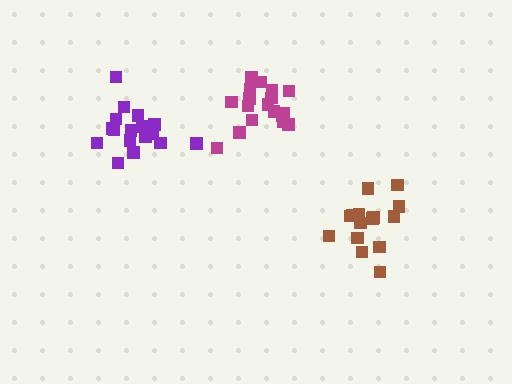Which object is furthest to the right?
The brown cluster is rightmost.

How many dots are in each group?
Group 1: 19 dots, Group 2: 15 dots, Group 3: 17 dots (51 total).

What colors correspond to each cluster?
The clusters are colored: magenta, brown, purple.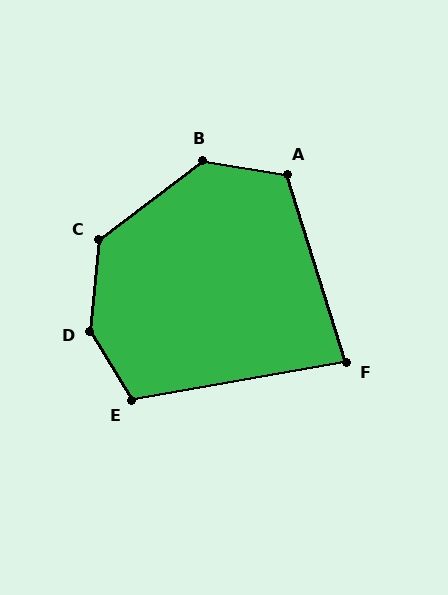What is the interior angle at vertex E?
Approximately 111 degrees (obtuse).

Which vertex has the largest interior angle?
D, at approximately 144 degrees.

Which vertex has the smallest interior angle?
F, at approximately 83 degrees.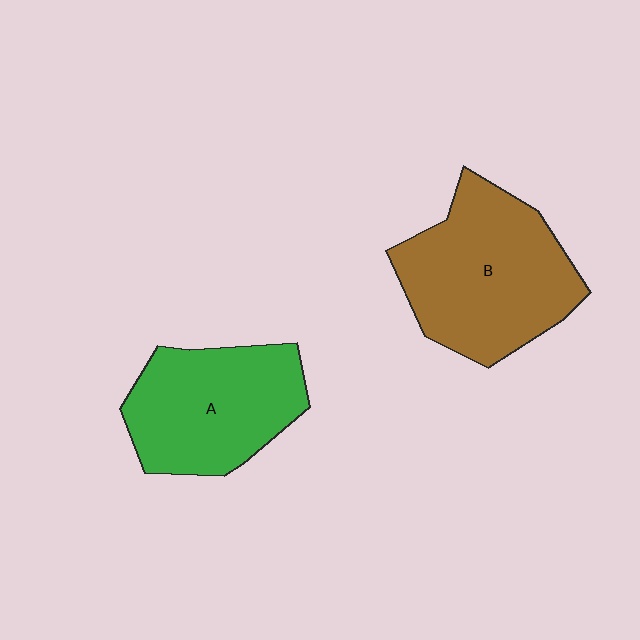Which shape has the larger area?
Shape B (brown).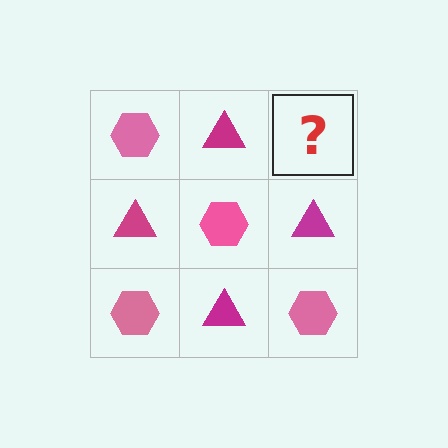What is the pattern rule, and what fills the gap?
The rule is that it alternates pink hexagon and magenta triangle in a checkerboard pattern. The gap should be filled with a pink hexagon.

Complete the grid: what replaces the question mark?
The question mark should be replaced with a pink hexagon.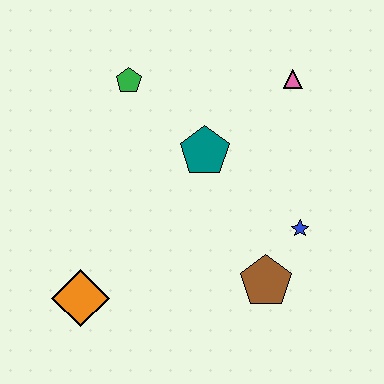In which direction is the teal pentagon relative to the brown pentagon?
The teal pentagon is above the brown pentagon.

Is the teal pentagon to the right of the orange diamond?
Yes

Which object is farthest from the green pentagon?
The brown pentagon is farthest from the green pentagon.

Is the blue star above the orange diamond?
Yes